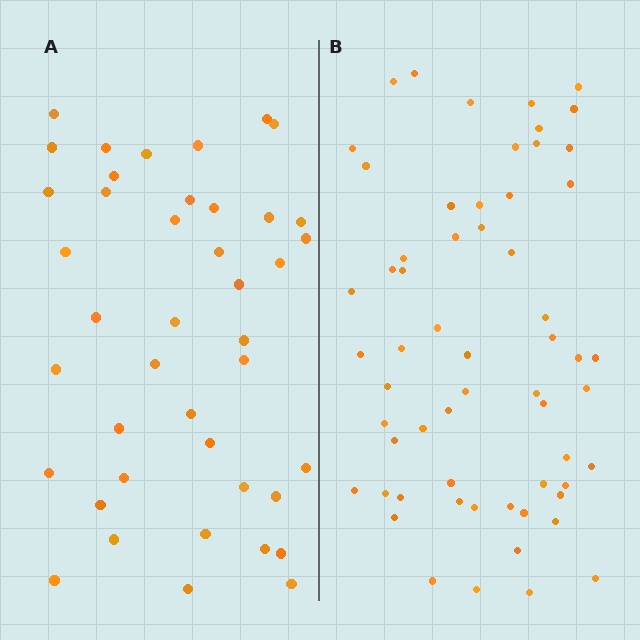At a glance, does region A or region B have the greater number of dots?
Region B (the right region) has more dots.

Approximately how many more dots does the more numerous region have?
Region B has approximately 20 more dots than region A.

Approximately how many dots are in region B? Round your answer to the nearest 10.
About 60 dots.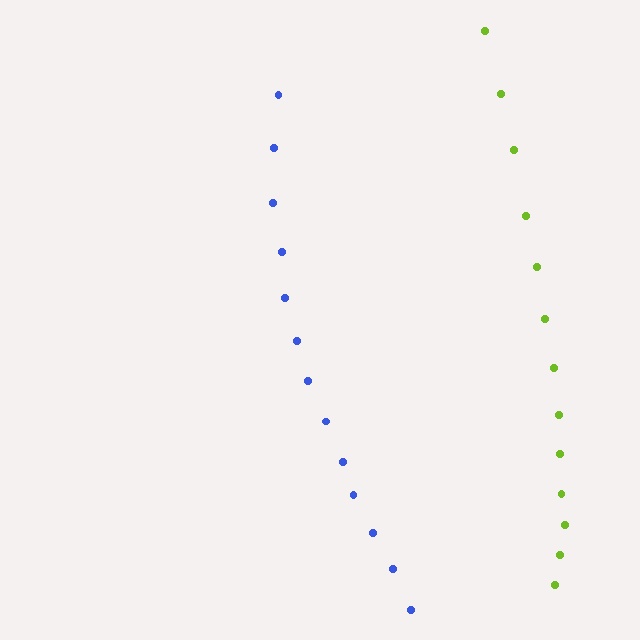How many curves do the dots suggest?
There are 2 distinct paths.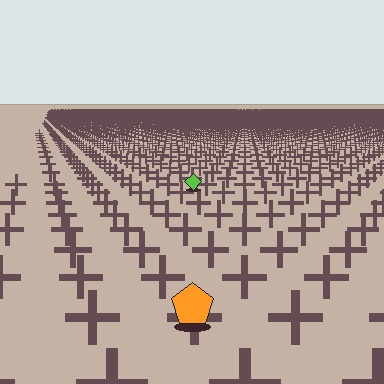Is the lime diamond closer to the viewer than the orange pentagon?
No. The orange pentagon is closer — you can tell from the texture gradient: the ground texture is coarser near it.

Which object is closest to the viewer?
The orange pentagon is closest. The texture marks near it are larger and more spread out.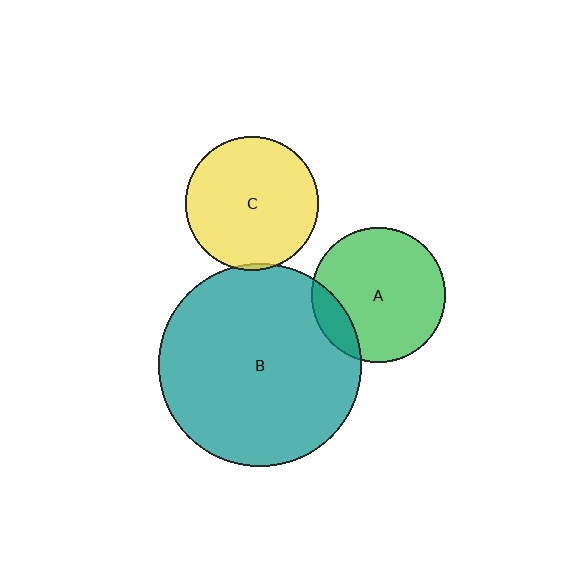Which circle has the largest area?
Circle B (teal).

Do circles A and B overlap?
Yes.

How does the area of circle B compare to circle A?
Approximately 2.3 times.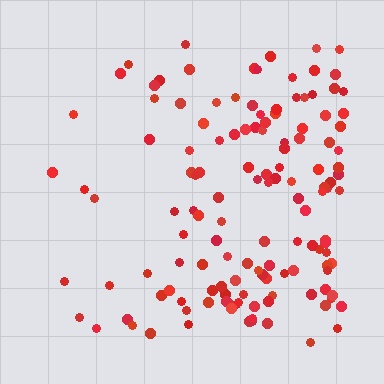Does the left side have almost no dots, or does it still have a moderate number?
Still a moderate number, just noticeably fewer than the right.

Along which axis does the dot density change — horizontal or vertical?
Horizontal.